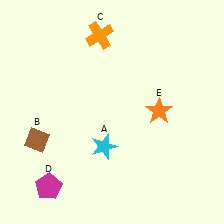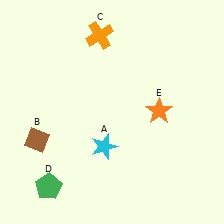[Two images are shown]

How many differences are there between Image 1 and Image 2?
There is 1 difference between the two images.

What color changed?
The pentagon (D) changed from magenta in Image 1 to green in Image 2.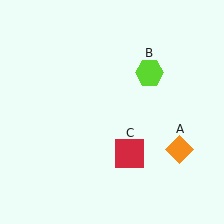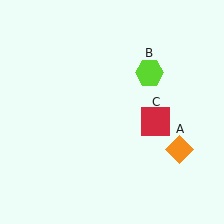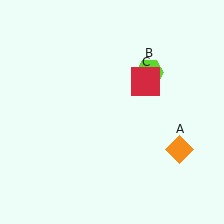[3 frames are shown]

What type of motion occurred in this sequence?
The red square (object C) rotated counterclockwise around the center of the scene.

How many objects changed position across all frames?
1 object changed position: red square (object C).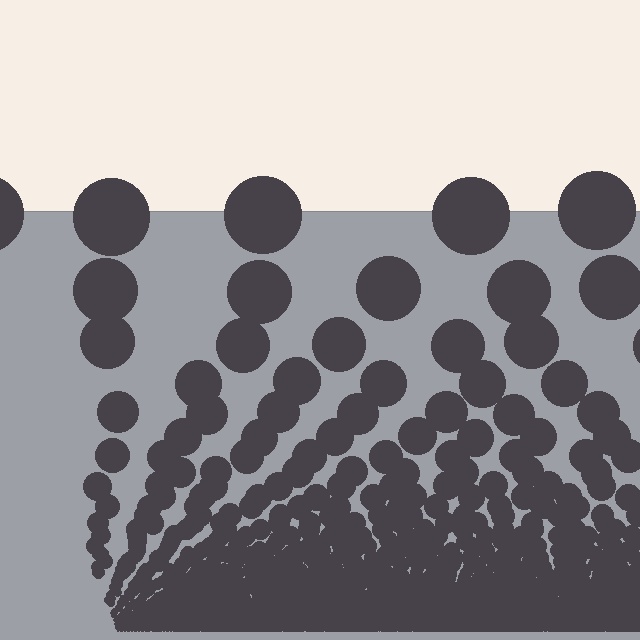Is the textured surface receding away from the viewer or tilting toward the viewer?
The surface appears to tilt toward the viewer. Texture elements get larger and sparser toward the top.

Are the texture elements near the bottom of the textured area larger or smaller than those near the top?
Smaller. The gradient is inverted — elements near the bottom are smaller and denser.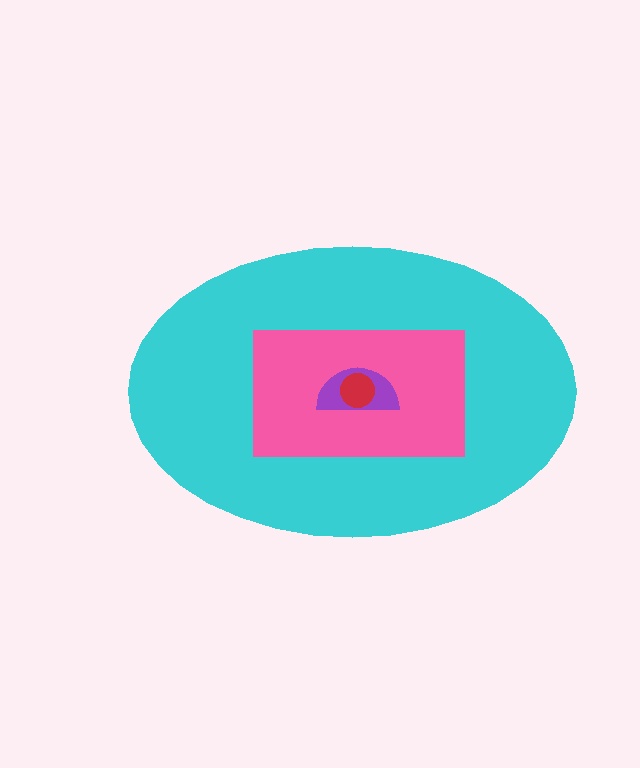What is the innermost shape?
The red circle.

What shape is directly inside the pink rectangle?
The purple semicircle.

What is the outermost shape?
The cyan ellipse.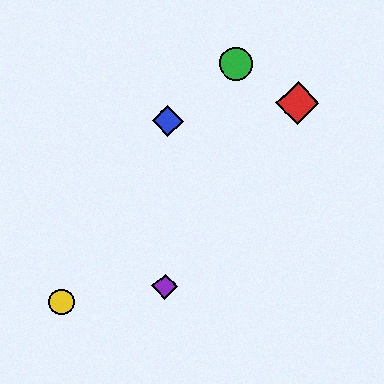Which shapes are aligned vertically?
The blue diamond, the purple diamond are aligned vertically.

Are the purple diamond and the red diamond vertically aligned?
No, the purple diamond is at x≈165 and the red diamond is at x≈298.